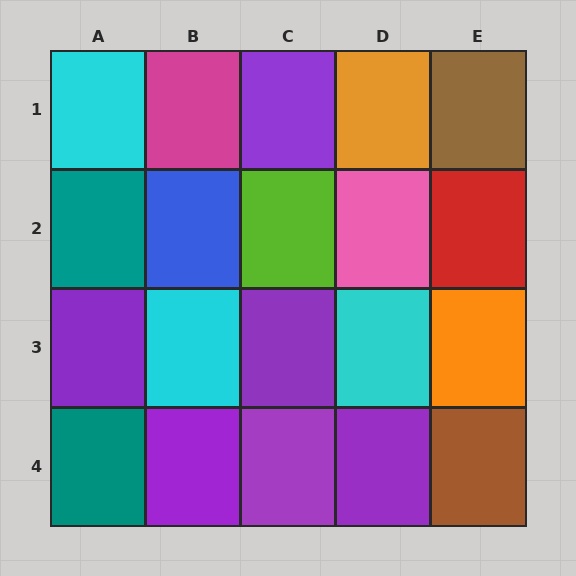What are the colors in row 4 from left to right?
Teal, purple, purple, purple, brown.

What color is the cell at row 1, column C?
Purple.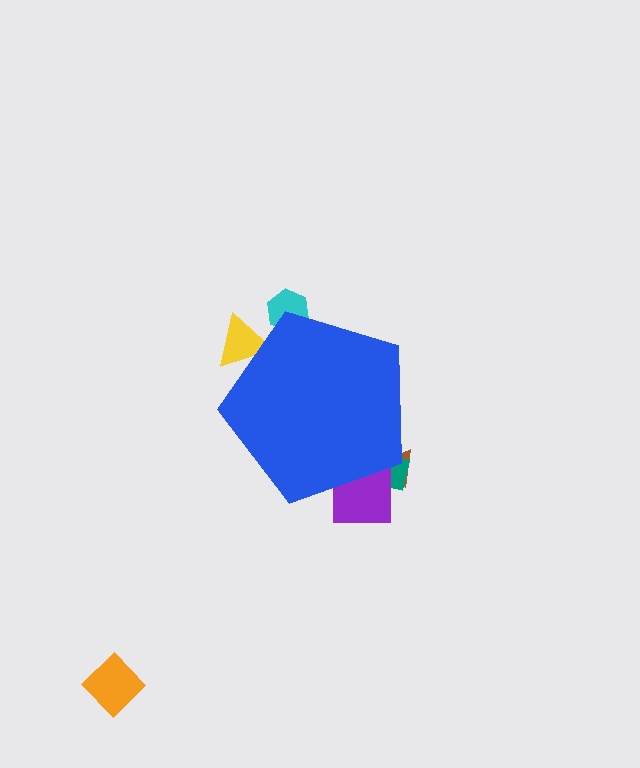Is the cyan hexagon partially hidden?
Yes, the cyan hexagon is partially hidden behind the blue pentagon.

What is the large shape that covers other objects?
A blue pentagon.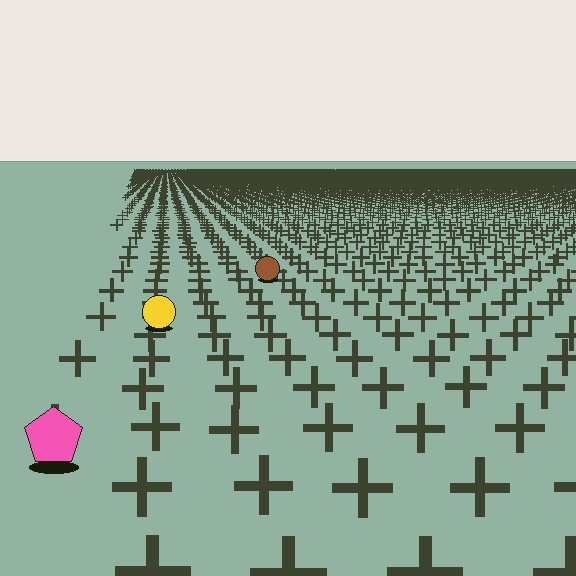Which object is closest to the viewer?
The pink pentagon is closest. The texture marks near it are larger and more spread out.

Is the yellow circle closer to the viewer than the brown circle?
Yes. The yellow circle is closer — you can tell from the texture gradient: the ground texture is coarser near it.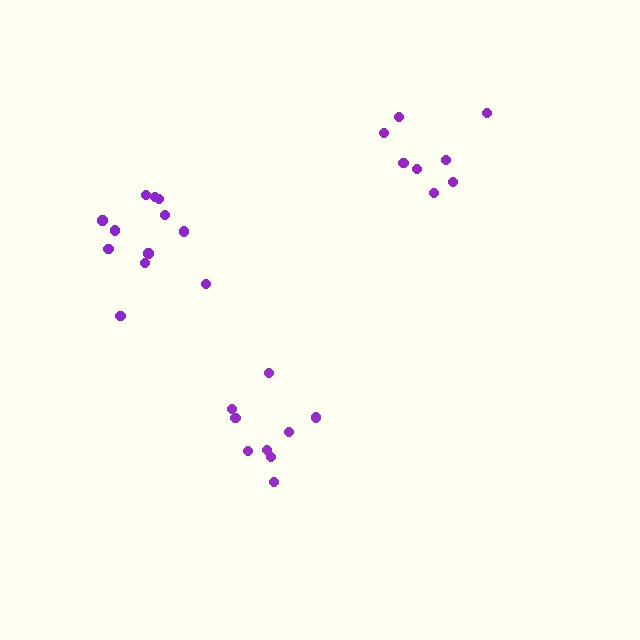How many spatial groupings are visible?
There are 3 spatial groupings.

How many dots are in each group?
Group 1: 9 dots, Group 2: 8 dots, Group 3: 12 dots (29 total).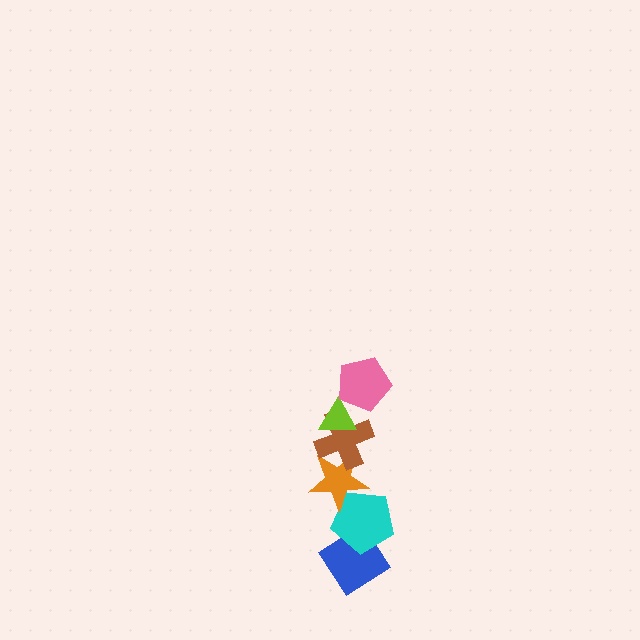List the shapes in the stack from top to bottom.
From top to bottom: the pink pentagon, the lime triangle, the brown cross, the orange star, the cyan pentagon, the blue diamond.